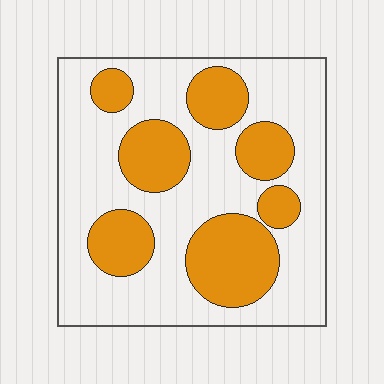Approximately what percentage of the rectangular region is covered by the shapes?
Approximately 35%.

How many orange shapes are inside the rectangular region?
7.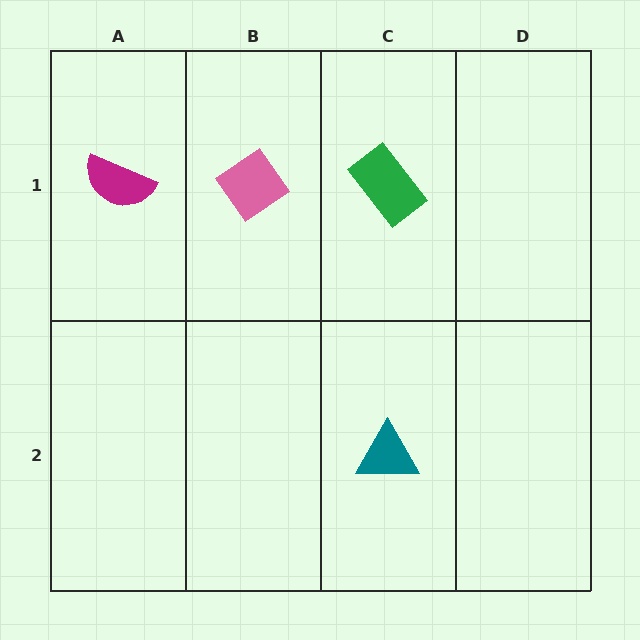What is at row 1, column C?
A green rectangle.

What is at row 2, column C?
A teal triangle.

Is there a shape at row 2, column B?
No, that cell is empty.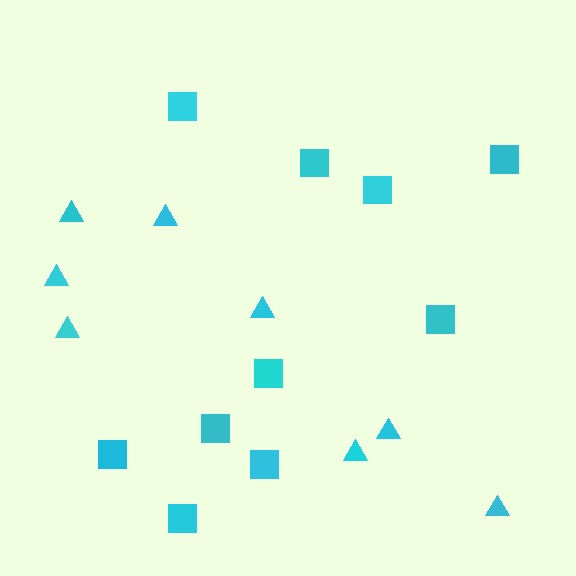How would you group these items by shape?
There are 2 groups: one group of triangles (8) and one group of squares (10).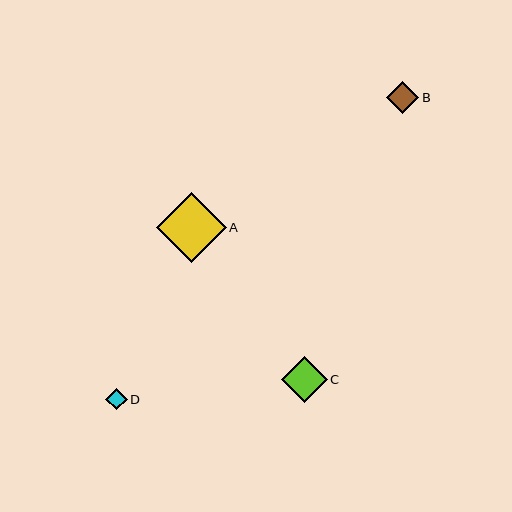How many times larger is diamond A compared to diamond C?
Diamond A is approximately 1.5 times the size of diamond C.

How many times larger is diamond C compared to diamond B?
Diamond C is approximately 1.4 times the size of diamond B.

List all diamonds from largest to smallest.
From largest to smallest: A, C, B, D.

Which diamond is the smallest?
Diamond D is the smallest with a size of approximately 21 pixels.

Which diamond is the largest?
Diamond A is the largest with a size of approximately 70 pixels.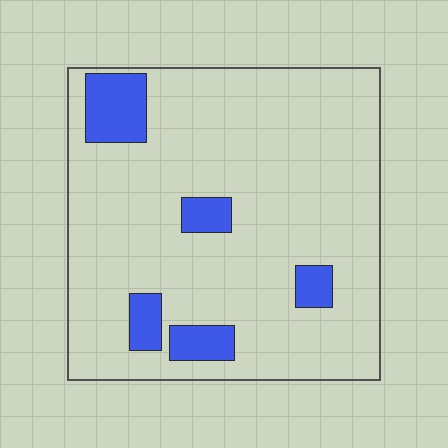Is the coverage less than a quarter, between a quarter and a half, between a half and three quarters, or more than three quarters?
Less than a quarter.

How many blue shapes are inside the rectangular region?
5.